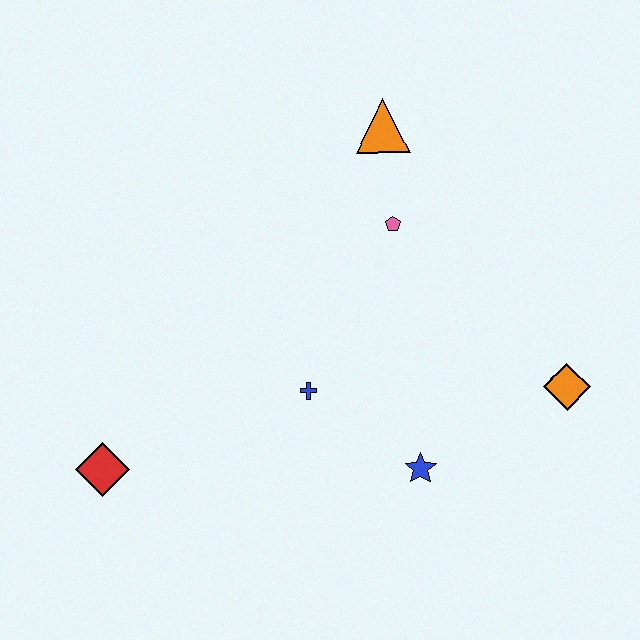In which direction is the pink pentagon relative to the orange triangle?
The pink pentagon is below the orange triangle.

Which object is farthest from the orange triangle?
The red diamond is farthest from the orange triangle.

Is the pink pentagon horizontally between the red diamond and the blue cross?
No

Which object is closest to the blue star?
The blue cross is closest to the blue star.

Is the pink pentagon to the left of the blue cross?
No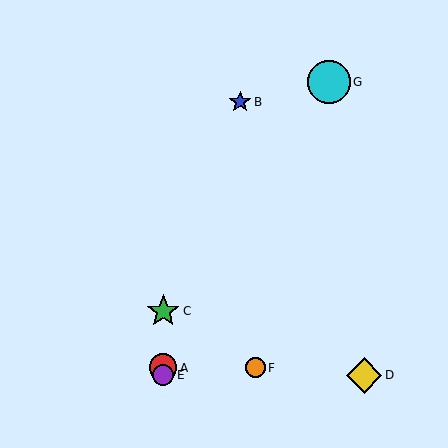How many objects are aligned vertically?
3 objects (A, C, E) are aligned vertically.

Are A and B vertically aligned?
No, A is at x≈163 and B is at x≈240.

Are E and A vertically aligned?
Yes, both are at x≈163.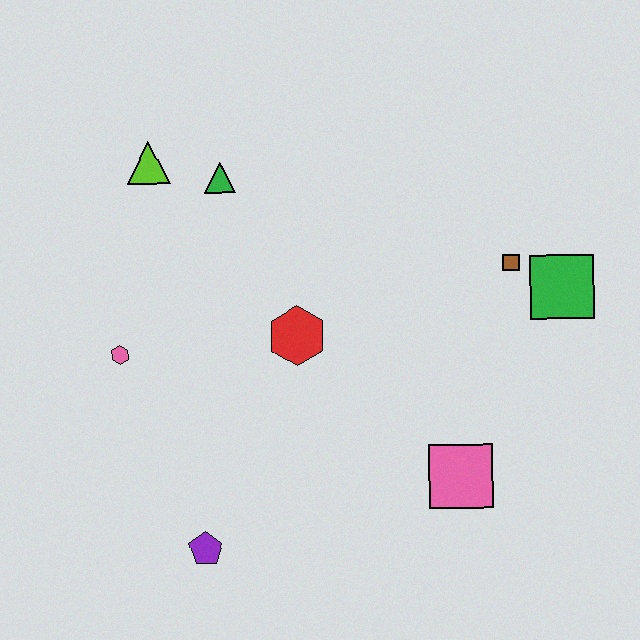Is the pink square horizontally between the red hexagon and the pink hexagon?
No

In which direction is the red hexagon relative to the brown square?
The red hexagon is to the left of the brown square.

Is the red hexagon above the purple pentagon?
Yes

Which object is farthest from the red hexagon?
The green square is farthest from the red hexagon.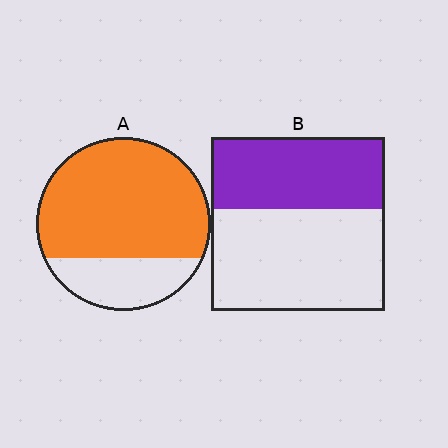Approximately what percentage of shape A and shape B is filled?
A is approximately 75% and B is approximately 40%.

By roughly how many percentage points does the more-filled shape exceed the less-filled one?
By roughly 35 percentage points (A over B).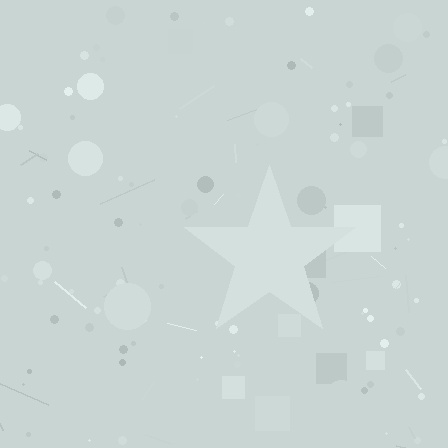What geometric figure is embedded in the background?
A star is embedded in the background.